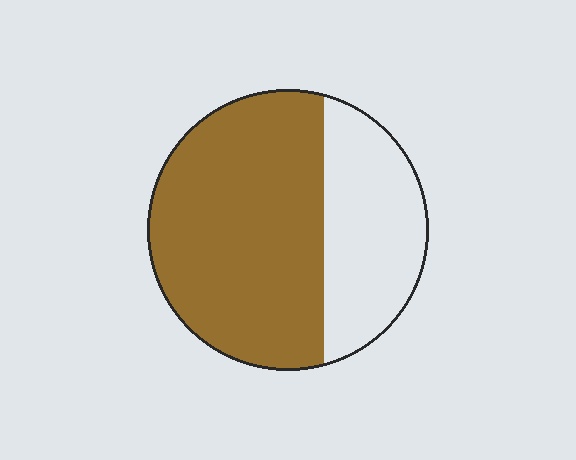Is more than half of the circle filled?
Yes.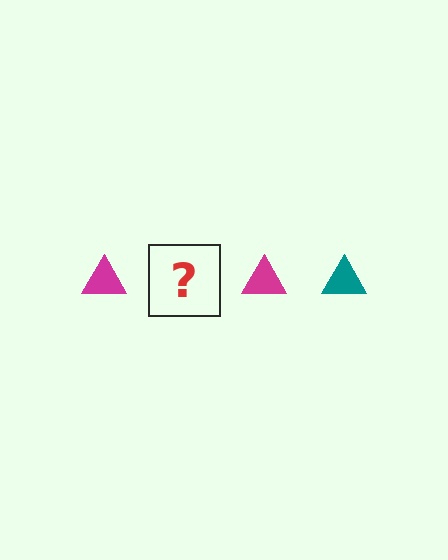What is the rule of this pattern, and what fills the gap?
The rule is that the pattern cycles through magenta, teal triangles. The gap should be filled with a teal triangle.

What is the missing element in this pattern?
The missing element is a teal triangle.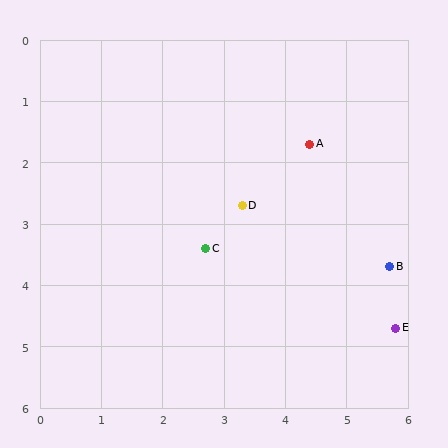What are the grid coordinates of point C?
Point C is at approximately (2.7, 3.4).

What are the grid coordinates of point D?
Point D is at approximately (3.3, 2.7).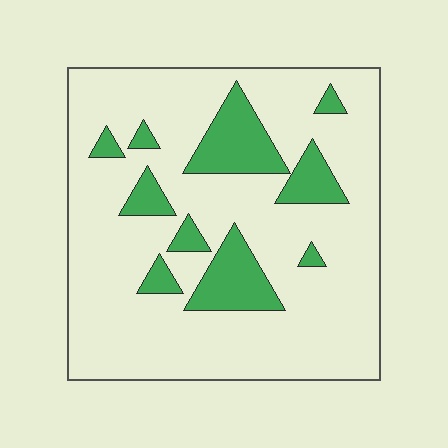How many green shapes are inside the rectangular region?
10.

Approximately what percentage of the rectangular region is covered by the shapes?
Approximately 20%.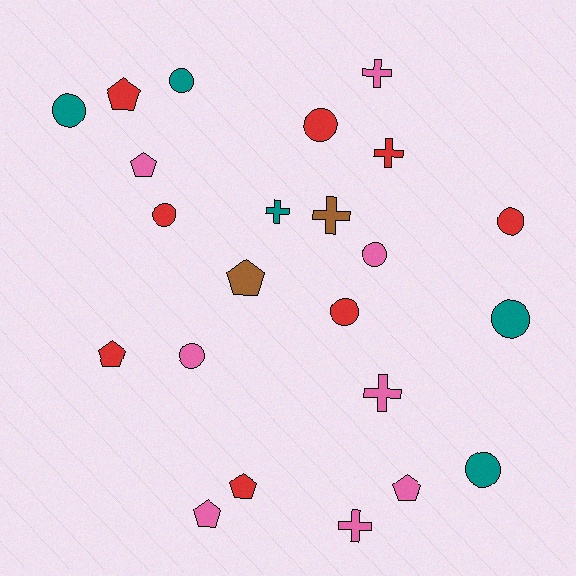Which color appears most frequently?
Pink, with 8 objects.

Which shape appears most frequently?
Circle, with 10 objects.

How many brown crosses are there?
There is 1 brown cross.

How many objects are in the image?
There are 23 objects.